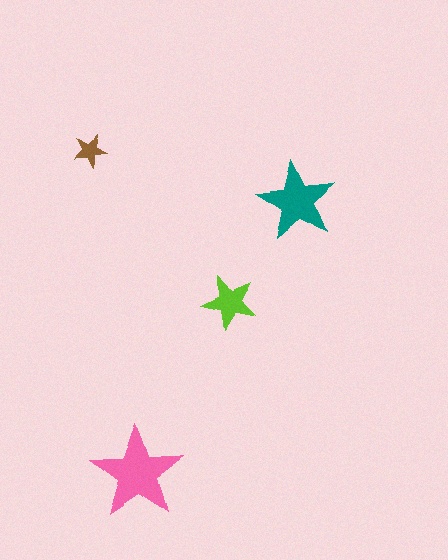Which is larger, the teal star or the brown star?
The teal one.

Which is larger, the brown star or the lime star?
The lime one.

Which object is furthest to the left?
The brown star is leftmost.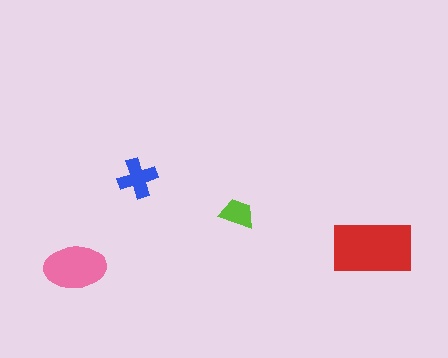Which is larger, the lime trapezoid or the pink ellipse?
The pink ellipse.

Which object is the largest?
The red rectangle.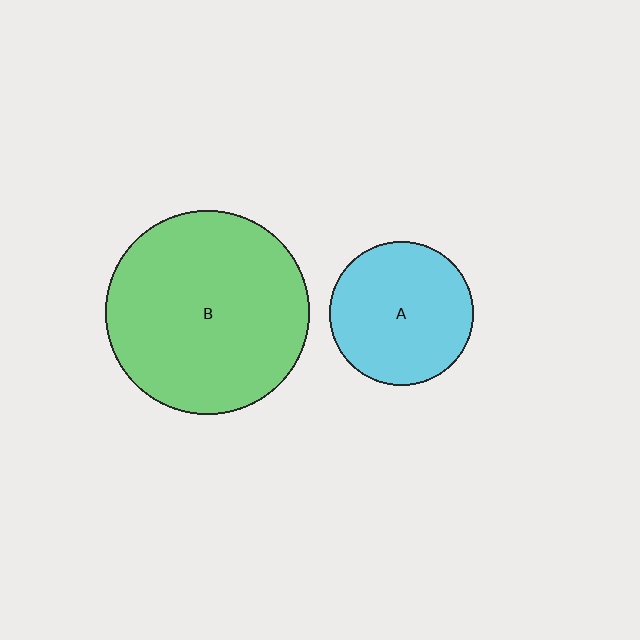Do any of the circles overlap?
No, none of the circles overlap.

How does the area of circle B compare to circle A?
Approximately 2.0 times.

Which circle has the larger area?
Circle B (green).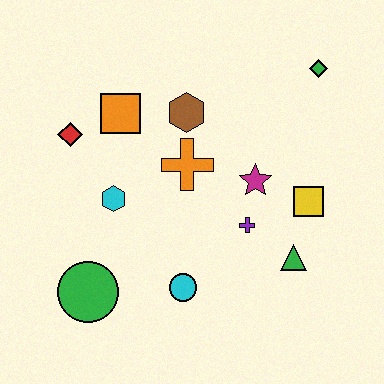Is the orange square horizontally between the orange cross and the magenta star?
No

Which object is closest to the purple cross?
The magenta star is closest to the purple cross.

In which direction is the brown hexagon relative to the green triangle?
The brown hexagon is above the green triangle.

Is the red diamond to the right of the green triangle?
No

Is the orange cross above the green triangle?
Yes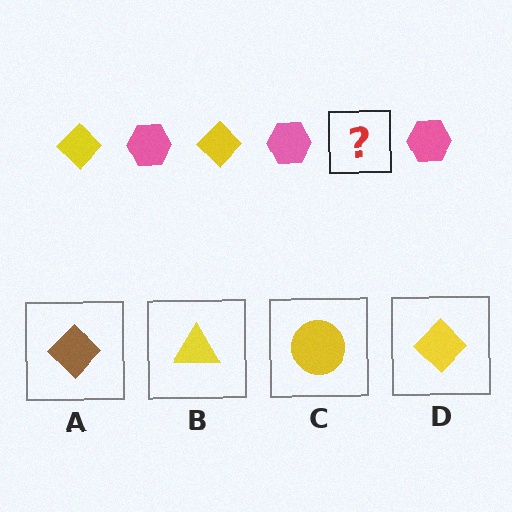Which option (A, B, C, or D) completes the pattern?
D.